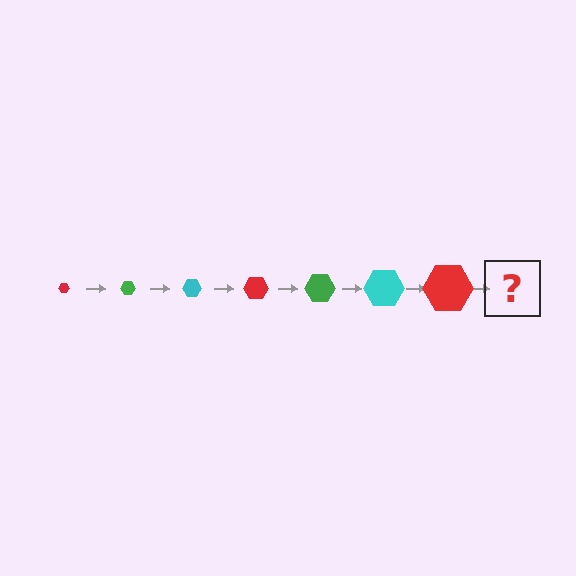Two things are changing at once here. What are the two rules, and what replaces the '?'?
The two rules are that the hexagon grows larger each step and the color cycles through red, green, and cyan. The '?' should be a green hexagon, larger than the previous one.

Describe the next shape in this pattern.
It should be a green hexagon, larger than the previous one.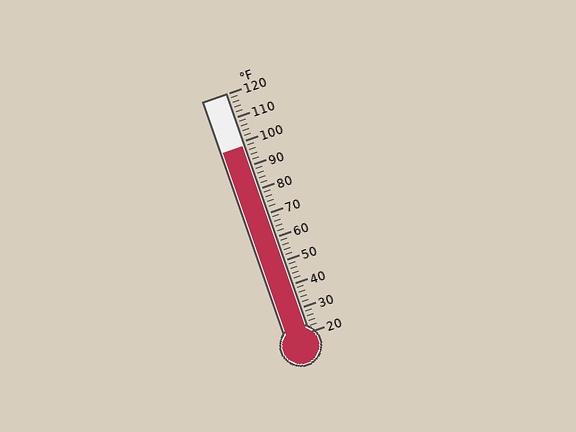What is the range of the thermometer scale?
The thermometer scale ranges from 20°F to 120°F.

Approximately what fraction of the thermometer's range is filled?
The thermometer is filled to approximately 80% of its range.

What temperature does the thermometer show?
The thermometer shows approximately 98°F.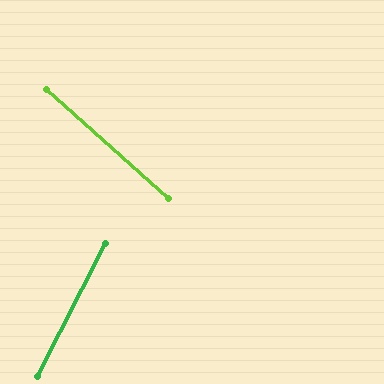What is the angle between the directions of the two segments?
Approximately 75 degrees.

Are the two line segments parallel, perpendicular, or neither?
Neither parallel nor perpendicular — they differ by about 75°.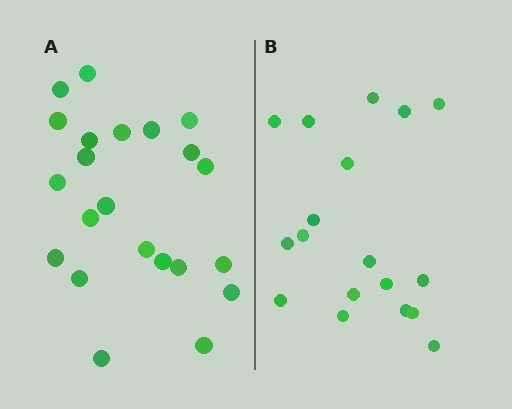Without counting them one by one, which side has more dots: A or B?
Region A (the left region) has more dots.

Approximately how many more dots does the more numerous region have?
Region A has about 4 more dots than region B.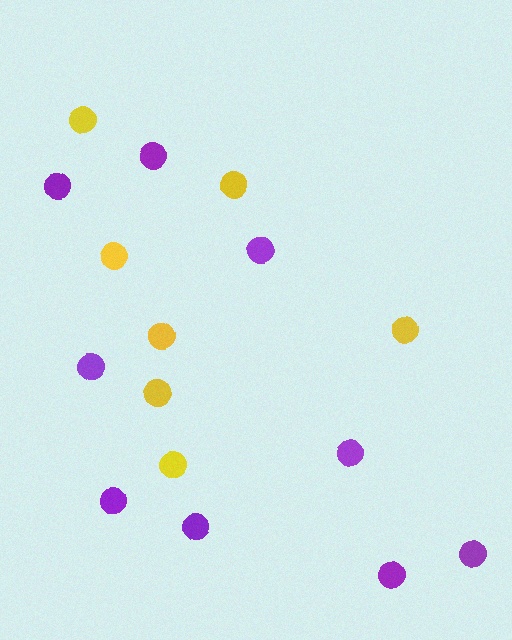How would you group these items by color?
There are 2 groups: one group of yellow circles (7) and one group of purple circles (9).